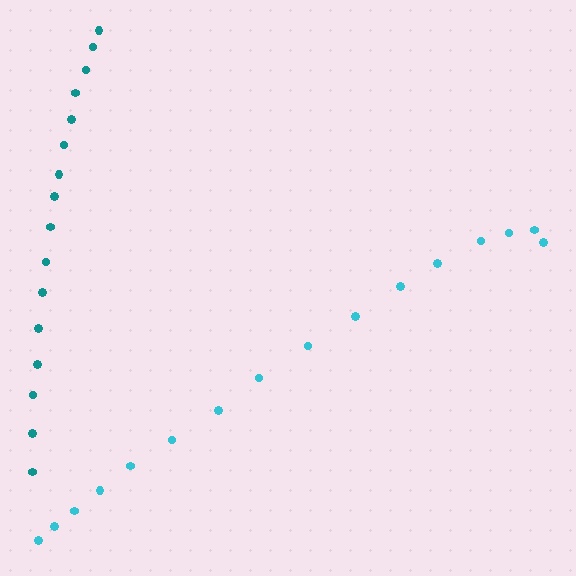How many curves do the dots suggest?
There are 2 distinct paths.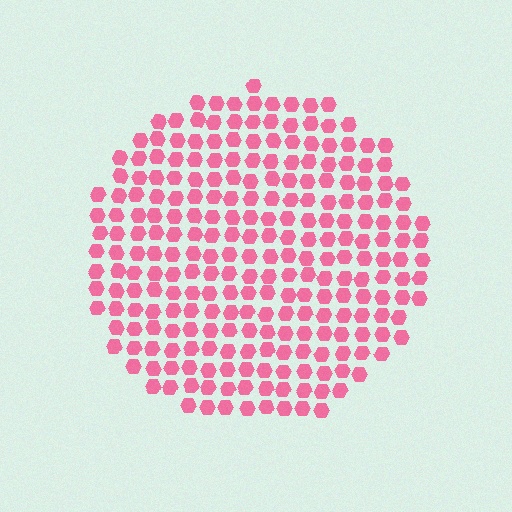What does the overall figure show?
The overall figure shows a circle.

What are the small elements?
The small elements are hexagons.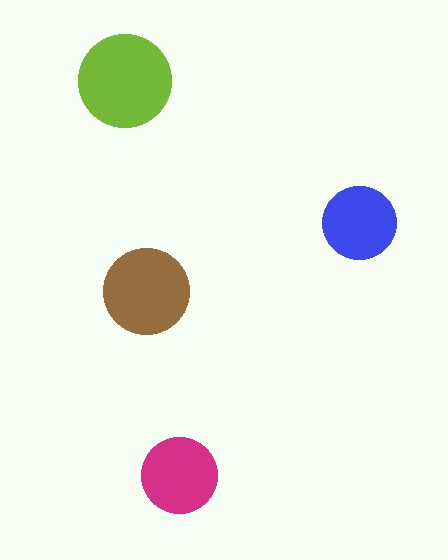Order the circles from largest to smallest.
the lime one, the brown one, the magenta one, the blue one.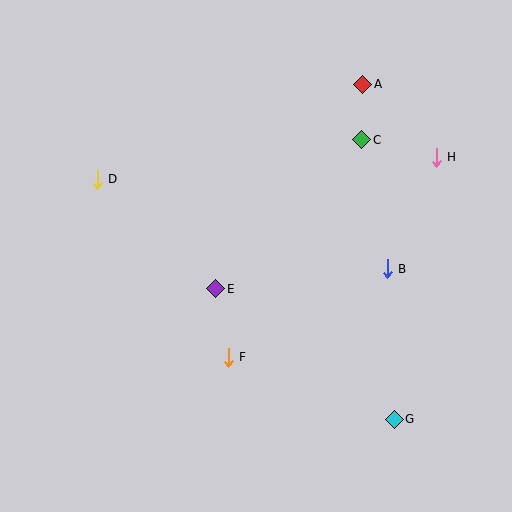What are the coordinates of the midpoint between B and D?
The midpoint between B and D is at (242, 224).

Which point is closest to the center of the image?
Point E at (216, 289) is closest to the center.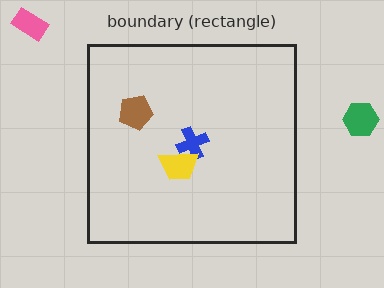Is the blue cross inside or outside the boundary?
Inside.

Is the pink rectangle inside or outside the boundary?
Outside.